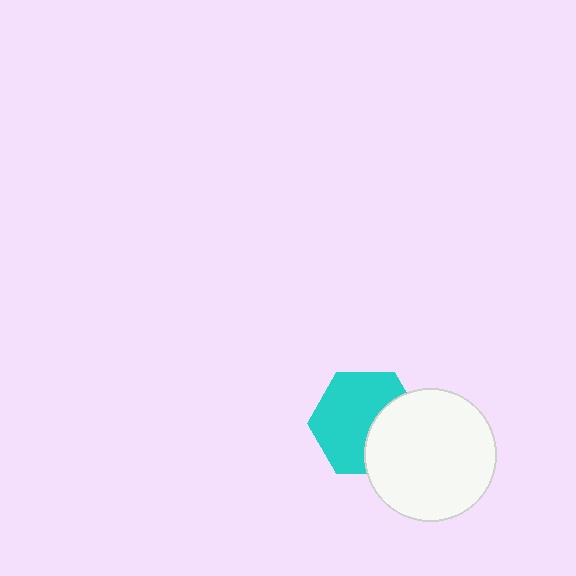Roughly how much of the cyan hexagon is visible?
About half of it is visible (roughly 65%).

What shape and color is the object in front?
The object in front is a white circle.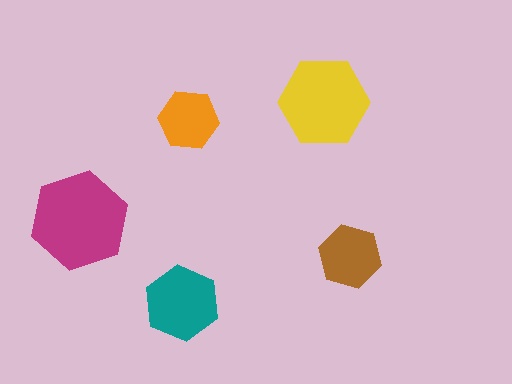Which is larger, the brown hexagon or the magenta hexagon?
The magenta one.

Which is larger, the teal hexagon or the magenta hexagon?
The magenta one.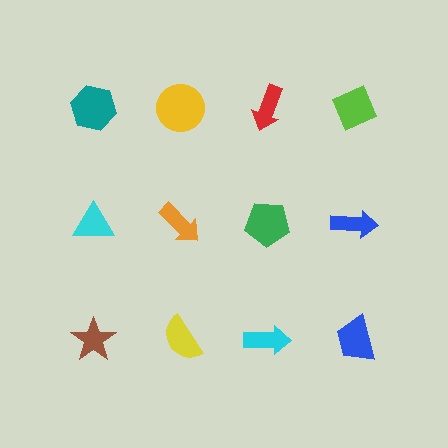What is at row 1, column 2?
A yellow circle.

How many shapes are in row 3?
4 shapes.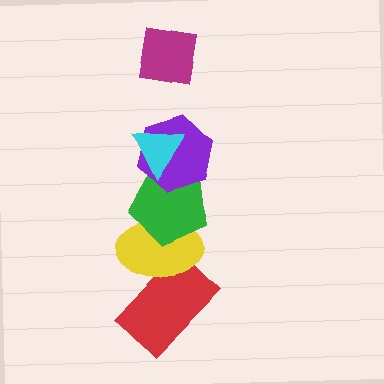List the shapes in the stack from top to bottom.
From top to bottom: the magenta square, the cyan triangle, the purple hexagon, the green pentagon, the yellow ellipse, the red rectangle.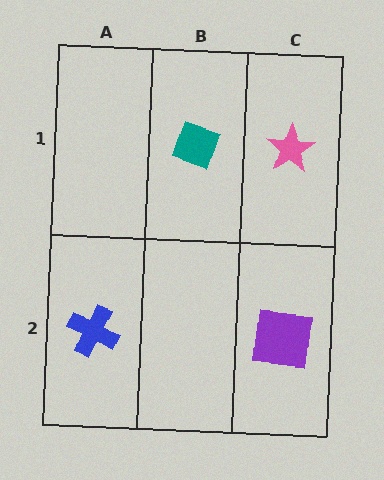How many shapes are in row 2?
2 shapes.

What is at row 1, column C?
A pink star.